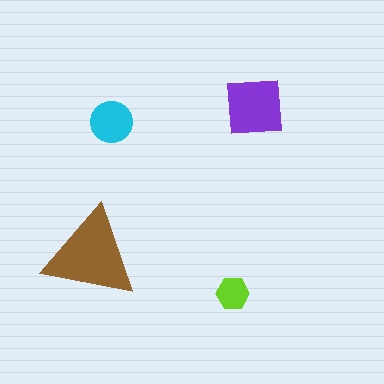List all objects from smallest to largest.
The lime hexagon, the cyan circle, the purple square, the brown triangle.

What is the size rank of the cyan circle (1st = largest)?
3rd.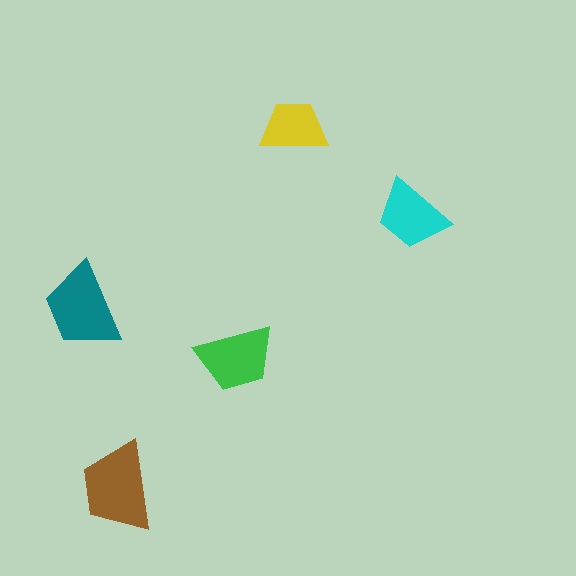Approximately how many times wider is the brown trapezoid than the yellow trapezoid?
About 1.5 times wider.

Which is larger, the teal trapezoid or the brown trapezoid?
The brown one.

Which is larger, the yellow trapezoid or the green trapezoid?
The green one.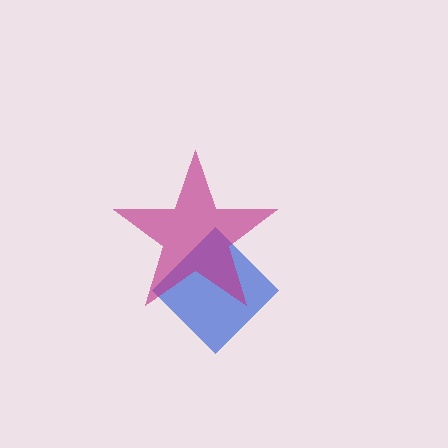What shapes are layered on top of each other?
The layered shapes are: a blue diamond, a magenta star.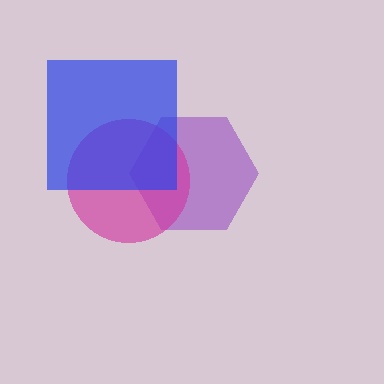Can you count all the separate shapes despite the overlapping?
Yes, there are 3 separate shapes.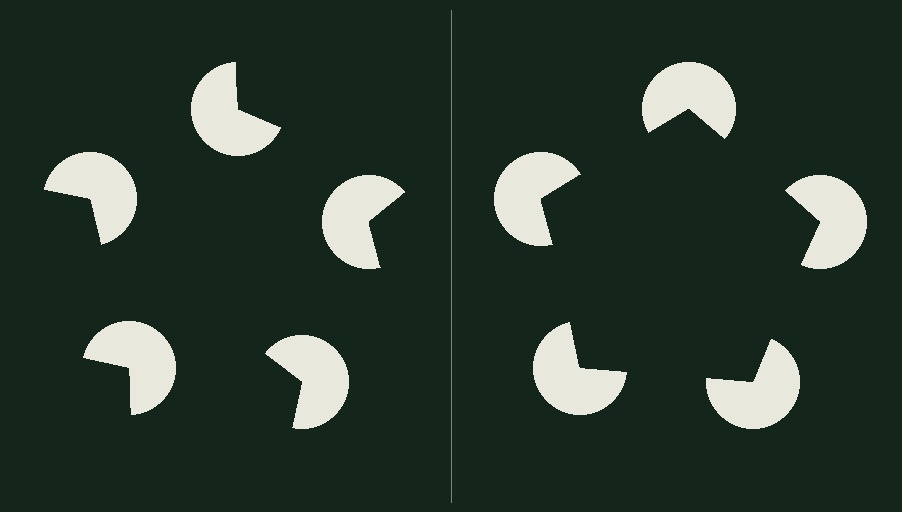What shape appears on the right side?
An illusory pentagon.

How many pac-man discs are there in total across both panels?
10 — 5 on each side.